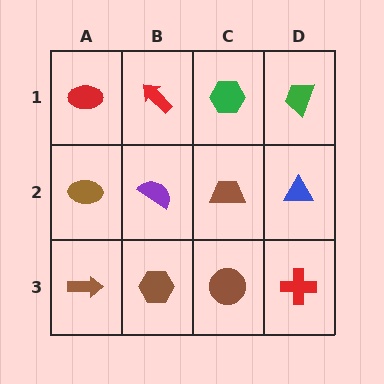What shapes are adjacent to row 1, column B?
A purple semicircle (row 2, column B), a red ellipse (row 1, column A), a green hexagon (row 1, column C).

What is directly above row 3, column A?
A brown ellipse.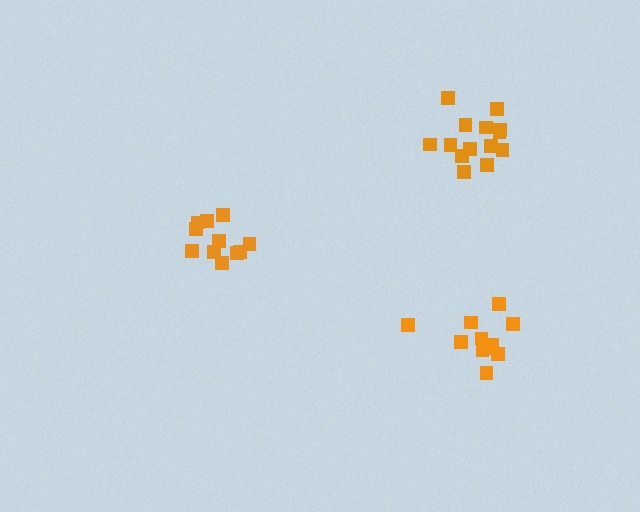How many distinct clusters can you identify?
There are 3 distinct clusters.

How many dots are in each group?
Group 1: 11 dots, Group 2: 14 dots, Group 3: 11 dots (36 total).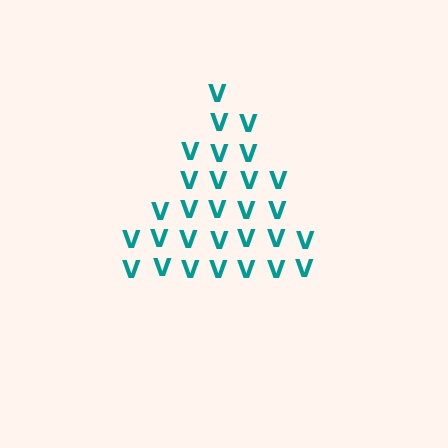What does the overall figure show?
The overall figure shows a triangle.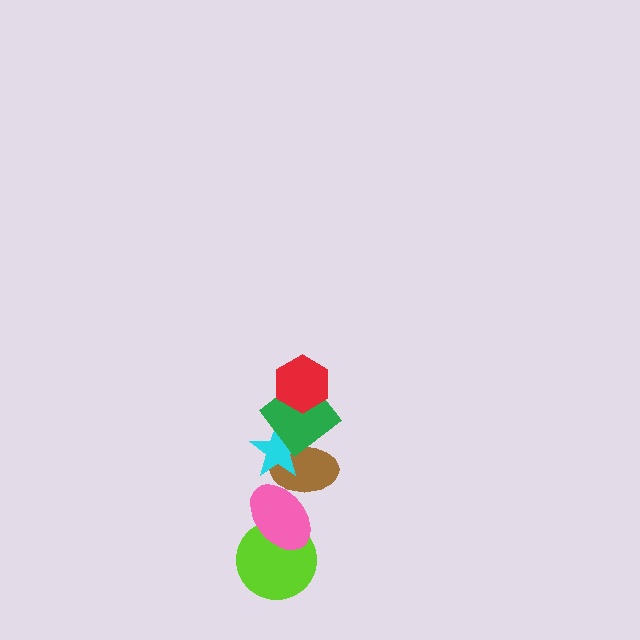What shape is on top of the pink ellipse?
The brown ellipse is on top of the pink ellipse.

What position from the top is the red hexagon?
The red hexagon is 1st from the top.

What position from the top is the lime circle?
The lime circle is 6th from the top.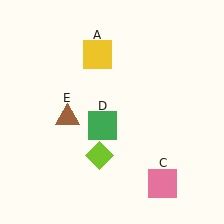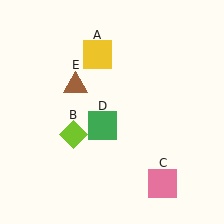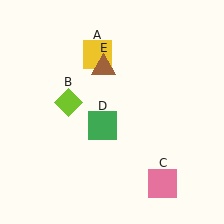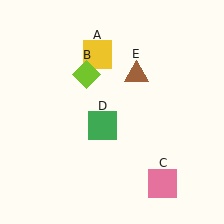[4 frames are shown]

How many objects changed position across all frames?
2 objects changed position: lime diamond (object B), brown triangle (object E).